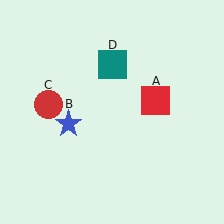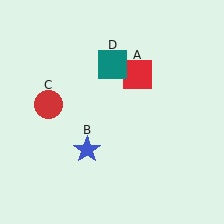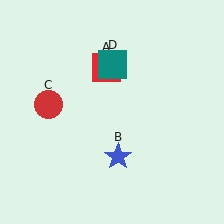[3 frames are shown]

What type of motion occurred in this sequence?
The red square (object A), blue star (object B) rotated counterclockwise around the center of the scene.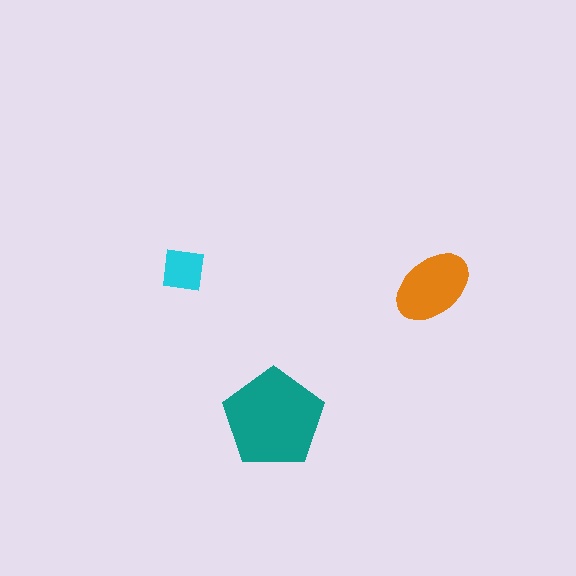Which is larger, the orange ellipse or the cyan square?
The orange ellipse.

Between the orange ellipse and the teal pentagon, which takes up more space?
The teal pentagon.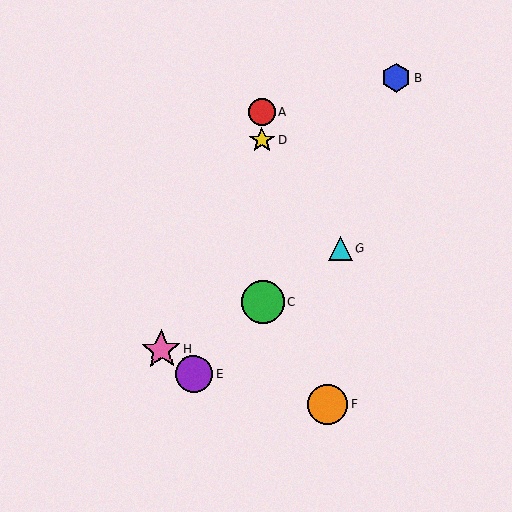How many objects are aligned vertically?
3 objects (A, C, D) are aligned vertically.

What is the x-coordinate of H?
Object H is at x≈161.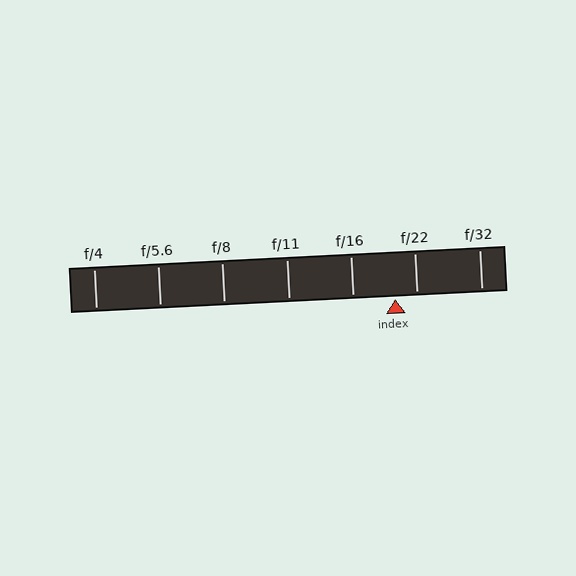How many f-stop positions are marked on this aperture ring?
There are 7 f-stop positions marked.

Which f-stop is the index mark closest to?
The index mark is closest to f/22.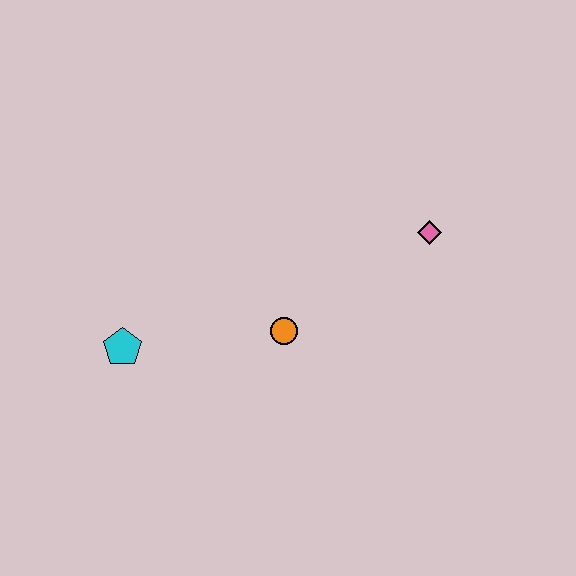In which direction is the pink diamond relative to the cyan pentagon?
The pink diamond is to the right of the cyan pentagon.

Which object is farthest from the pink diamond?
The cyan pentagon is farthest from the pink diamond.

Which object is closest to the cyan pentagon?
The orange circle is closest to the cyan pentagon.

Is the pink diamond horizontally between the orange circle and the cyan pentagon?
No